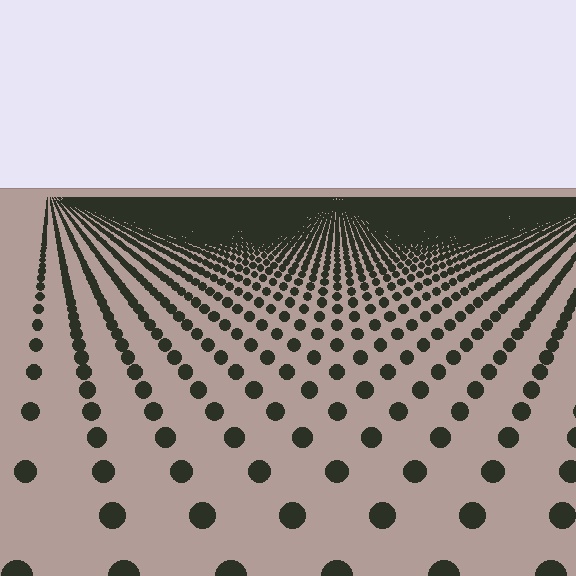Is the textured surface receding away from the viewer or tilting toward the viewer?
The surface is receding away from the viewer. Texture elements get smaller and denser toward the top.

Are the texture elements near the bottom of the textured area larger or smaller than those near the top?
Larger. Near the bottom, elements are closer to the viewer and appear at a bigger on-screen size.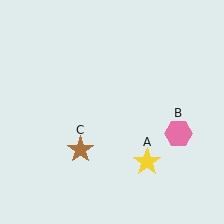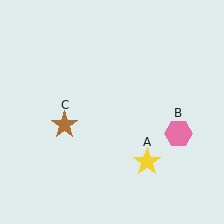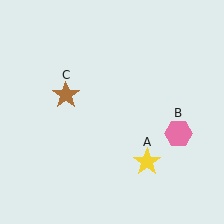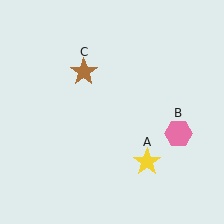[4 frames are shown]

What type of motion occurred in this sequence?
The brown star (object C) rotated clockwise around the center of the scene.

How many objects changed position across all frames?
1 object changed position: brown star (object C).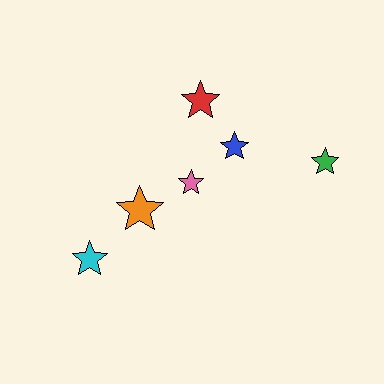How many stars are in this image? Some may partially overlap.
There are 6 stars.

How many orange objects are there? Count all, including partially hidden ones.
There is 1 orange object.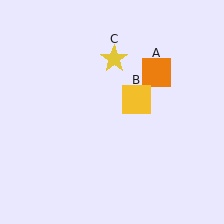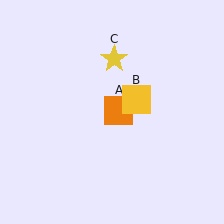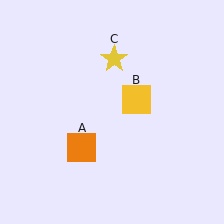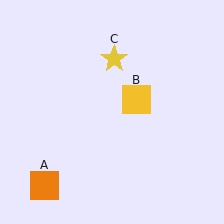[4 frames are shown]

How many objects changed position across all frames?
1 object changed position: orange square (object A).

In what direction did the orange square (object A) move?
The orange square (object A) moved down and to the left.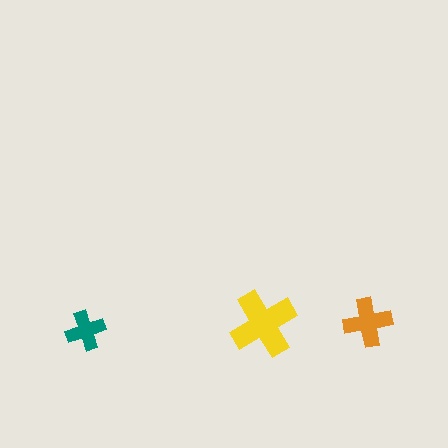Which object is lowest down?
The teal cross is bottommost.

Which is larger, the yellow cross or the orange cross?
The yellow one.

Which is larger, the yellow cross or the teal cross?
The yellow one.